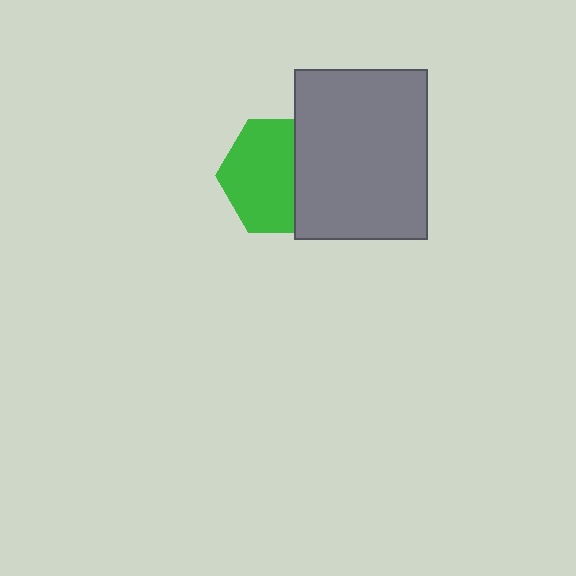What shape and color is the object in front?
The object in front is a gray rectangle.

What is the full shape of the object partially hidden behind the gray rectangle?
The partially hidden object is a green hexagon.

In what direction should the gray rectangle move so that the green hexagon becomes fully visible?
The gray rectangle should move right. That is the shortest direction to clear the overlap and leave the green hexagon fully visible.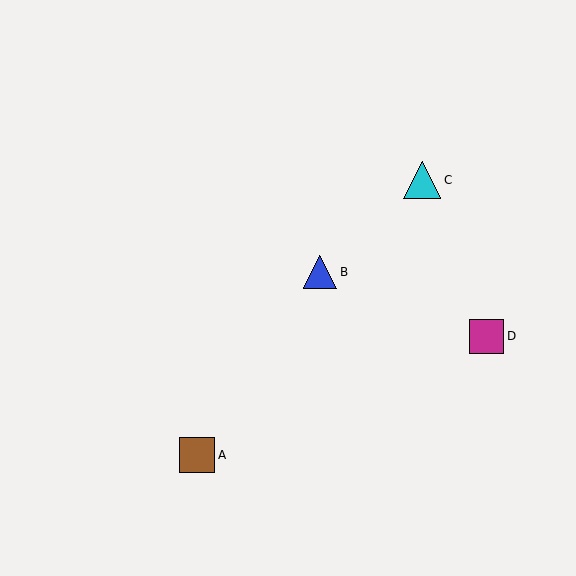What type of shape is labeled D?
Shape D is a magenta square.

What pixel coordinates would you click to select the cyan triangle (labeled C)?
Click at (422, 180) to select the cyan triangle C.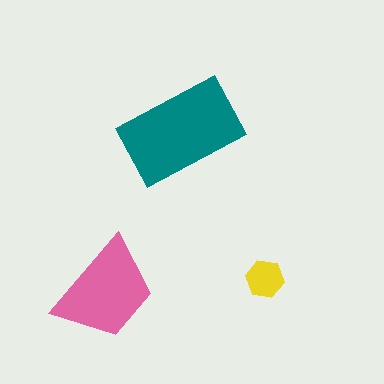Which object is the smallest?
The yellow hexagon.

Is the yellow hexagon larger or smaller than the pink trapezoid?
Smaller.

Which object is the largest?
The teal rectangle.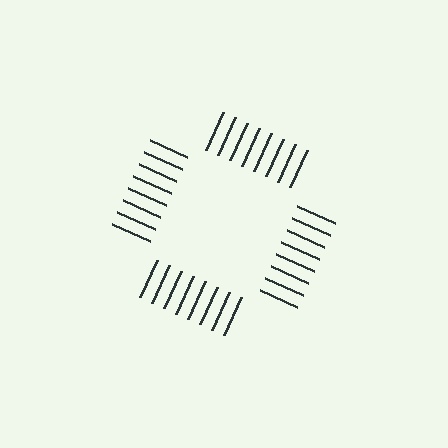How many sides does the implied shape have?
4 sides — the line-ends trace a square.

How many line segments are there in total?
32 — 8 along each of the 4 edges.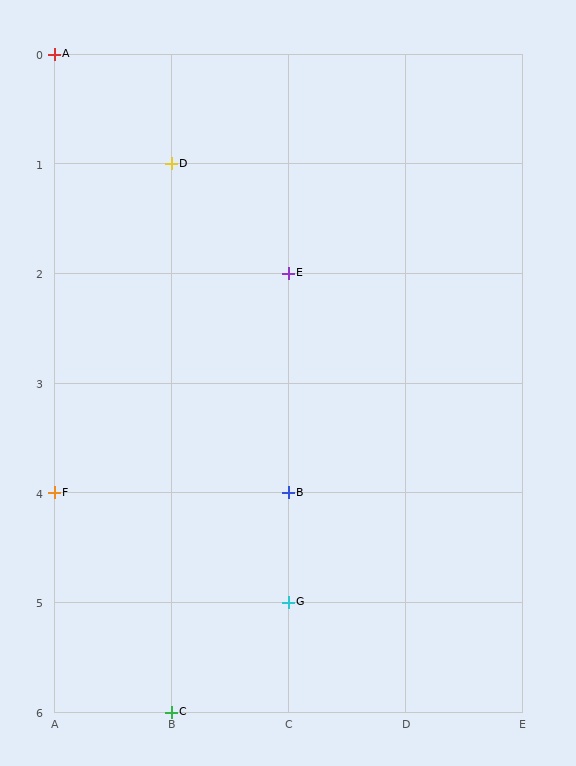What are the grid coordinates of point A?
Point A is at grid coordinates (A, 0).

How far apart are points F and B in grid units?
Points F and B are 2 columns apart.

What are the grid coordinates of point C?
Point C is at grid coordinates (B, 6).